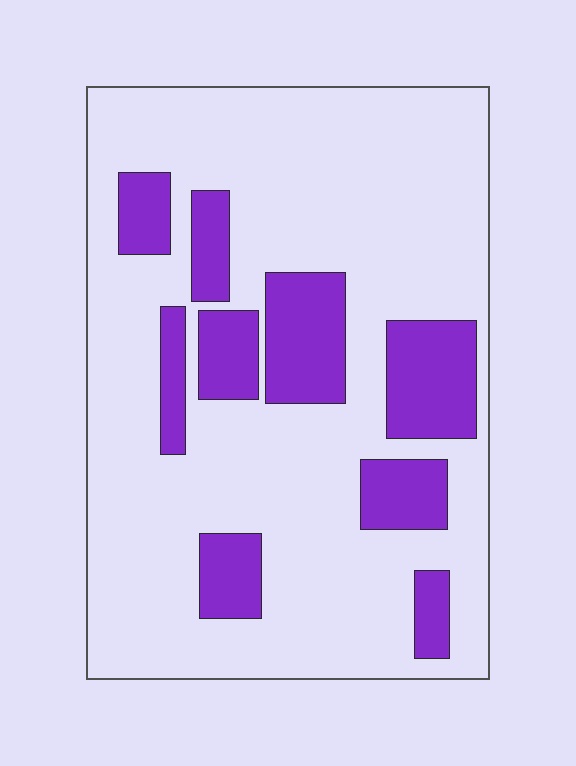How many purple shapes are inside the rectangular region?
9.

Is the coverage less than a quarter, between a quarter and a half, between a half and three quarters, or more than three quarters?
Less than a quarter.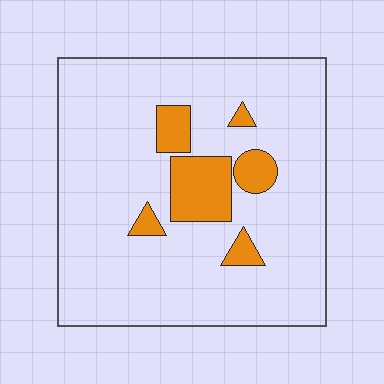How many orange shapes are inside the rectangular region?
6.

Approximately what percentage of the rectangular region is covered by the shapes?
Approximately 15%.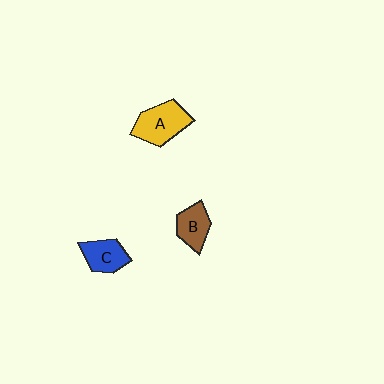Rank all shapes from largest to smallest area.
From largest to smallest: A (yellow), C (blue), B (brown).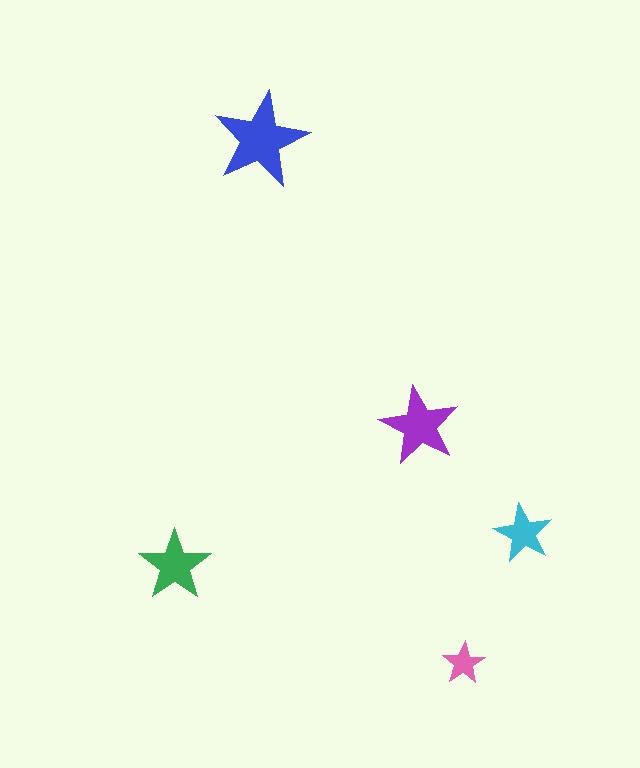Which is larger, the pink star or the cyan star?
The cyan one.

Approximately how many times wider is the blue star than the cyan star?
About 1.5 times wider.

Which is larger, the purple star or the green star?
The purple one.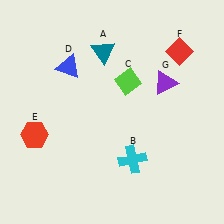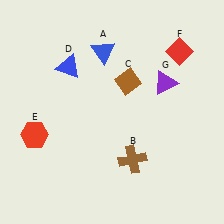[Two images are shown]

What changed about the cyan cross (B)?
In Image 1, B is cyan. In Image 2, it changed to brown.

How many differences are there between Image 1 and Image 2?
There are 3 differences between the two images.